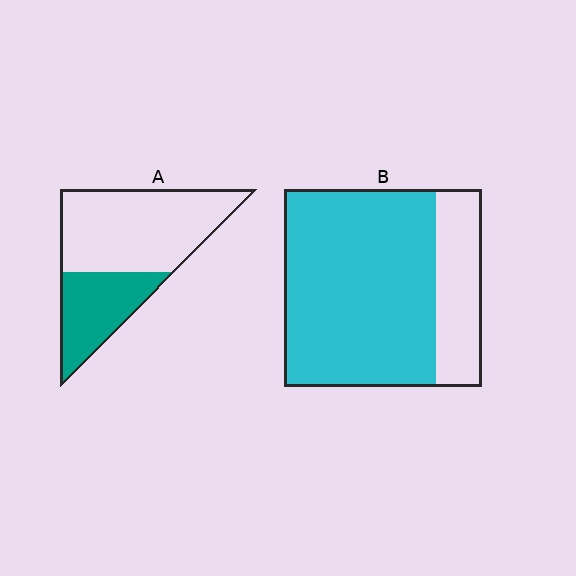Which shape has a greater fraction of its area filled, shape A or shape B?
Shape B.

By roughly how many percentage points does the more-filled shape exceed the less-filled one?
By roughly 45 percentage points (B over A).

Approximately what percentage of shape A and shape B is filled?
A is approximately 35% and B is approximately 75%.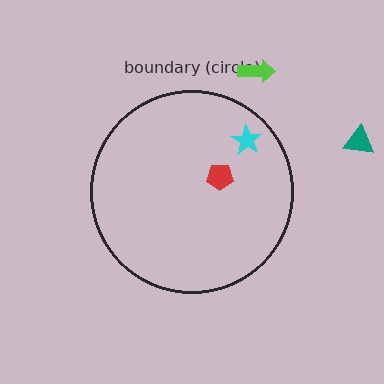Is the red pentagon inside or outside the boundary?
Inside.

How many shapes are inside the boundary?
2 inside, 2 outside.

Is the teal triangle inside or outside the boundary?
Outside.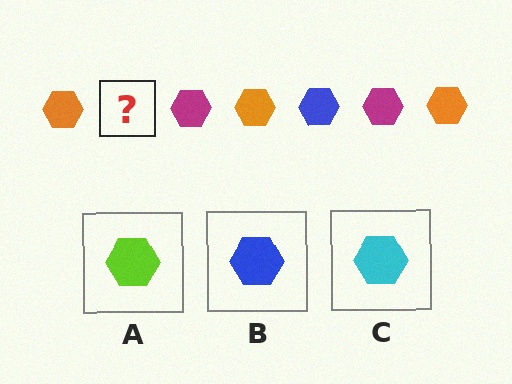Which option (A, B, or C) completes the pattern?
B.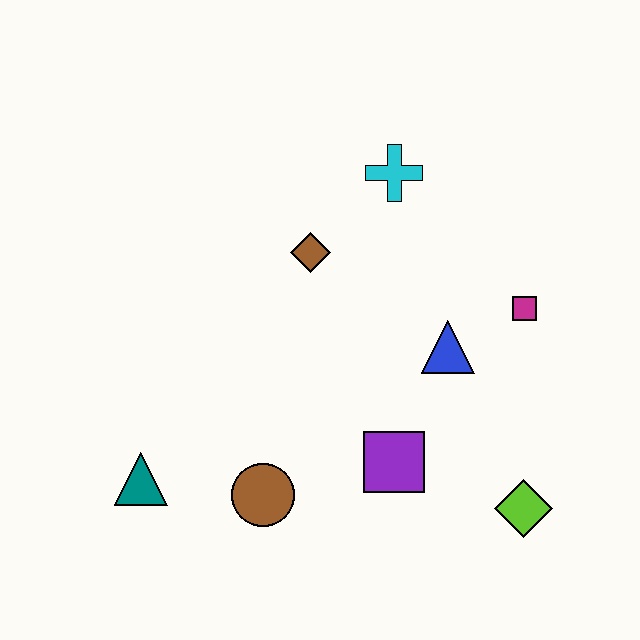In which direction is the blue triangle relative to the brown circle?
The blue triangle is to the right of the brown circle.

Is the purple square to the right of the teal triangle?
Yes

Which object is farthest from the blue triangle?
The teal triangle is farthest from the blue triangle.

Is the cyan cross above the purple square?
Yes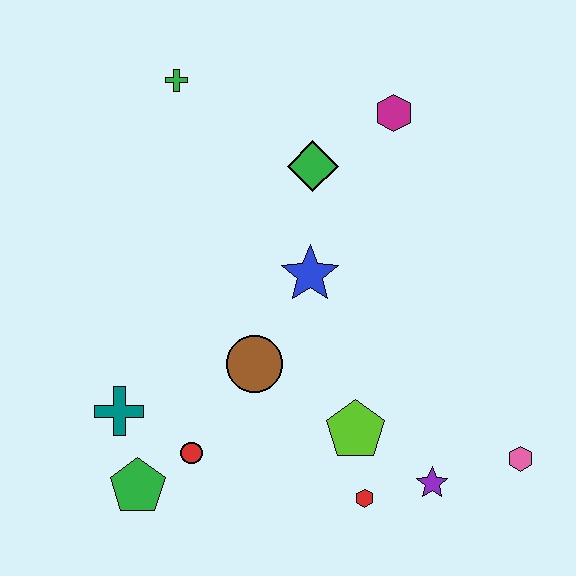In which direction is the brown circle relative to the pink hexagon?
The brown circle is to the left of the pink hexagon.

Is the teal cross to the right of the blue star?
No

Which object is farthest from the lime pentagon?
The green cross is farthest from the lime pentagon.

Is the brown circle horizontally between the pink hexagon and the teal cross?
Yes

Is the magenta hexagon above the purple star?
Yes